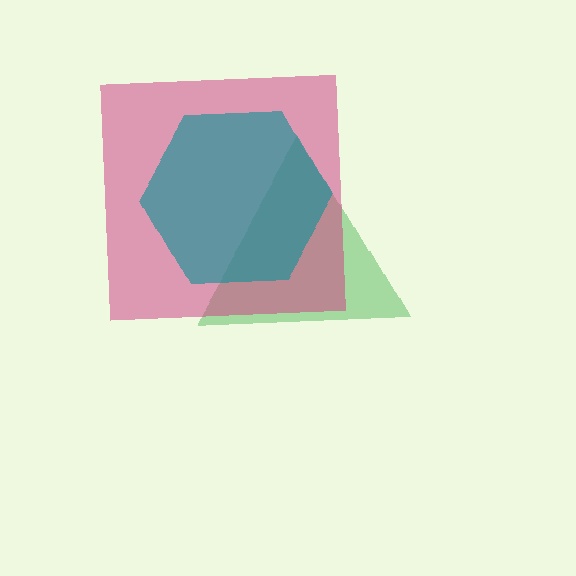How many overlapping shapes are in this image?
There are 3 overlapping shapes in the image.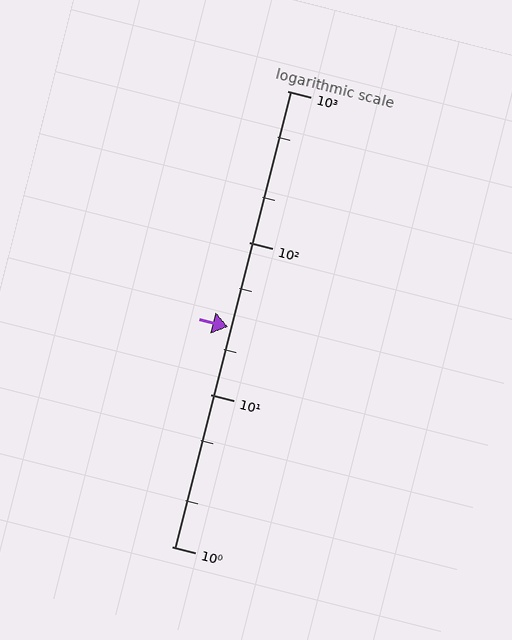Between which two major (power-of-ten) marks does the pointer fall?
The pointer is between 10 and 100.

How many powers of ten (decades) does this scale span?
The scale spans 3 decades, from 1 to 1000.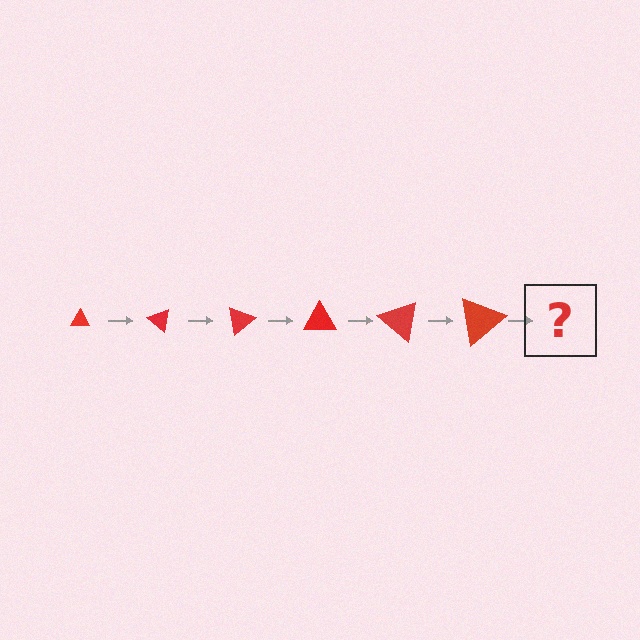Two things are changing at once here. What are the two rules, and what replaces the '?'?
The two rules are that the triangle grows larger each step and it rotates 40 degrees each step. The '?' should be a triangle, larger than the previous one and rotated 240 degrees from the start.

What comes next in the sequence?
The next element should be a triangle, larger than the previous one and rotated 240 degrees from the start.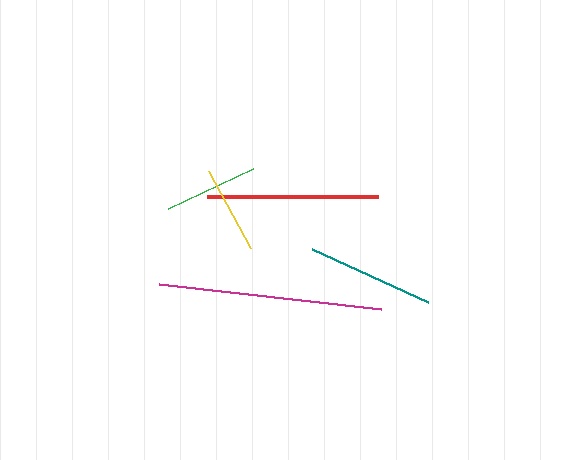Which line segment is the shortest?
The yellow line is the shortest at approximately 88 pixels.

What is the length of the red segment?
The red segment is approximately 171 pixels long.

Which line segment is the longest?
The magenta line is the longest at approximately 224 pixels.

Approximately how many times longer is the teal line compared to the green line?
The teal line is approximately 1.3 times the length of the green line.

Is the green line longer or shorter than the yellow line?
The green line is longer than the yellow line.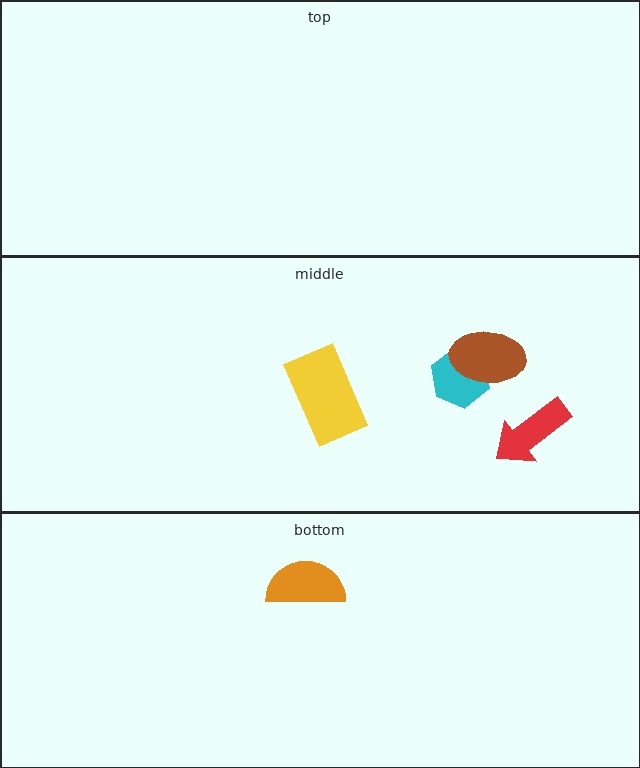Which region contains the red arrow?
The middle region.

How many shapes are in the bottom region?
1.